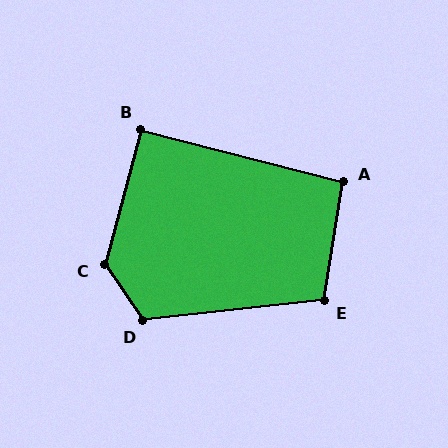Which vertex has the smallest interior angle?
B, at approximately 90 degrees.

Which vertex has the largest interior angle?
C, at approximately 131 degrees.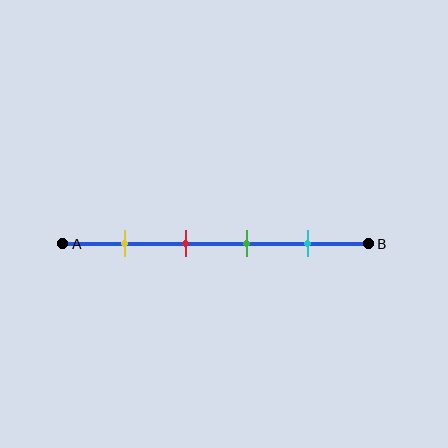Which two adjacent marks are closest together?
The red and green marks are the closest adjacent pair.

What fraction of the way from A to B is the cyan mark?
The cyan mark is approximately 80% (0.8) of the way from A to B.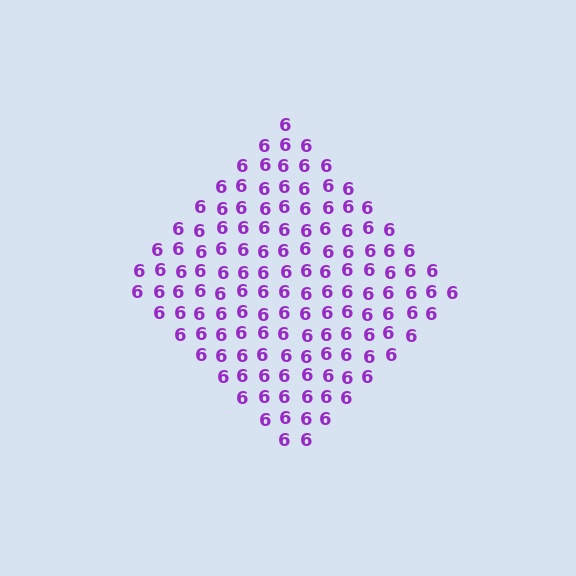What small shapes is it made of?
It is made of small digit 6's.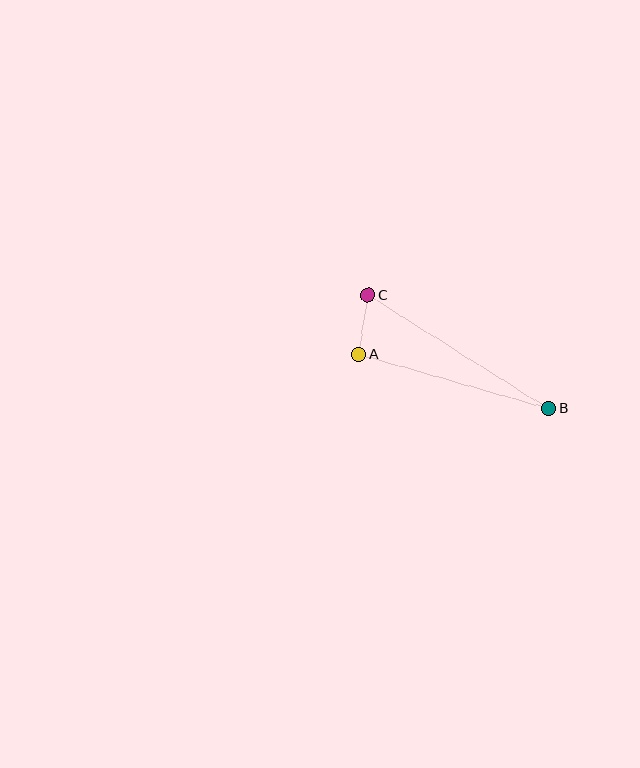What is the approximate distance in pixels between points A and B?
The distance between A and B is approximately 197 pixels.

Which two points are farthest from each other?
Points B and C are farthest from each other.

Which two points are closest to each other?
Points A and C are closest to each other.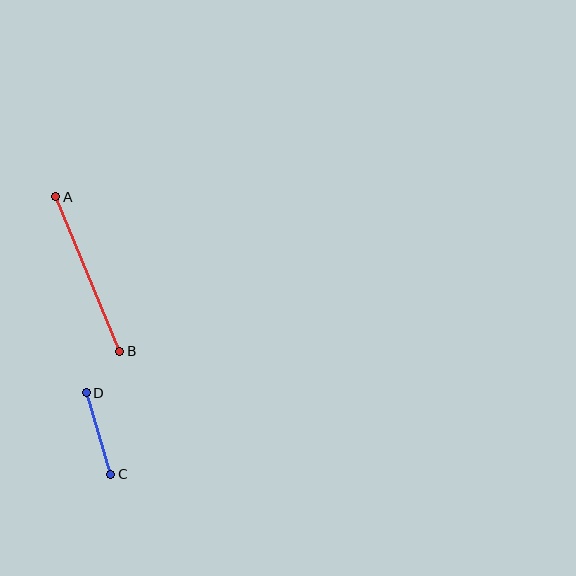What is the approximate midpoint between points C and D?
The midpoint is at approximately (98, 433) pixels.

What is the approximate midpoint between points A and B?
The midpoint is at approximately (88, 274) pixels.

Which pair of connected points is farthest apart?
Points A and B are farthest apart.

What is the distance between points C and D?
The distance is approximately 85 pixels.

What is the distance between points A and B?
The distance is approximately 167 pixels.